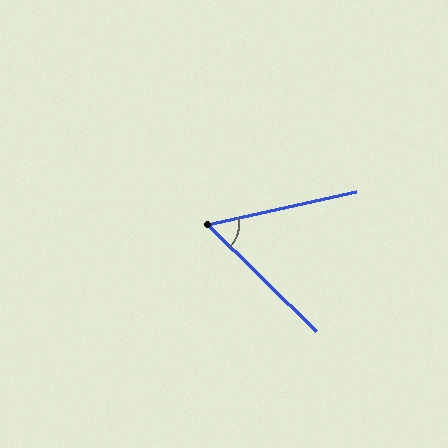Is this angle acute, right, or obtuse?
It is acute.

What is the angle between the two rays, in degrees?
Approximately 57 degrees.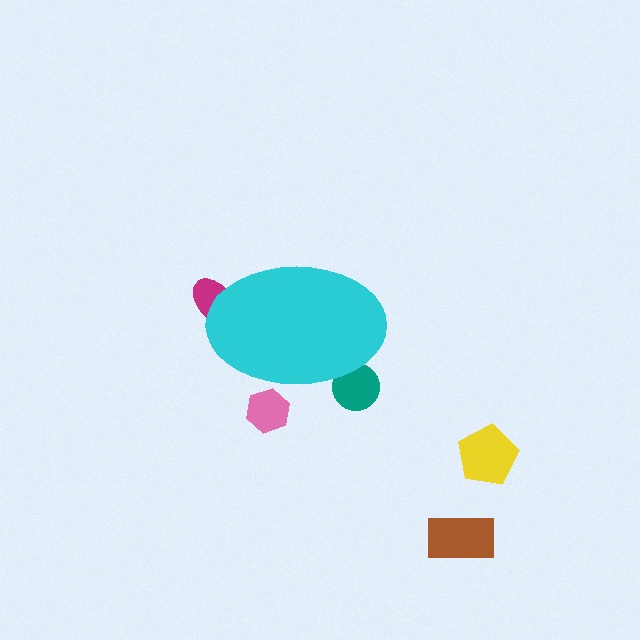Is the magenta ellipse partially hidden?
Yes, the magenta ellipse is partially hidden behind the cyan ellipse.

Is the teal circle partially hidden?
Yes, the teal circle is partially hidden behind the cyan ellipse.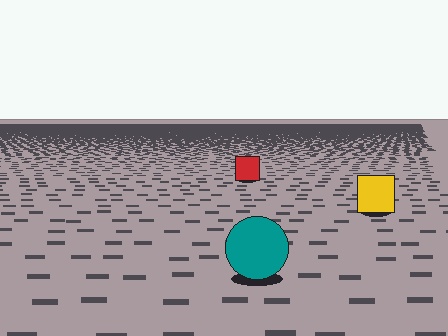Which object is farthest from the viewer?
The red square is farthest from the viewer. It appears smaller and the ground texture around it is denser.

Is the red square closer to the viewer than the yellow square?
No. The yellow square is closer — you can tell from the texture gradient: the ground texture is coarser near it.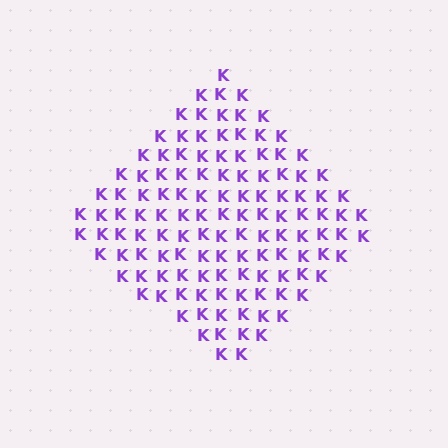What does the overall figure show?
The overall figure shows a diamond.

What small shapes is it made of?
It is made of small letter K's.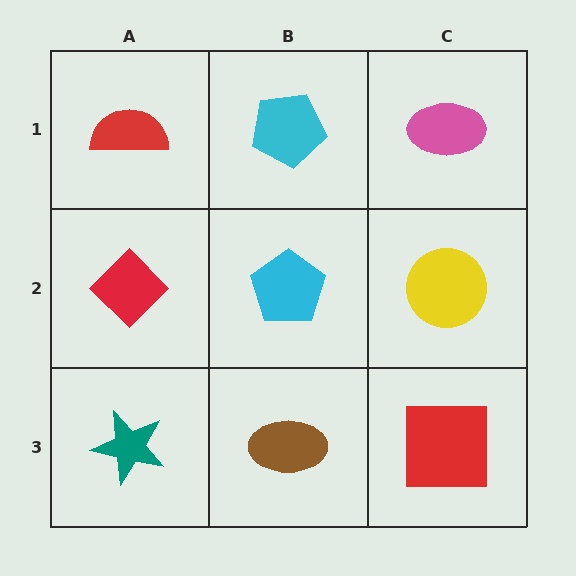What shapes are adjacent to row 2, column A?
A red semicircle (row 1, column A), a teal star (row 3, column A), a cyan pentagon (row 2, column B).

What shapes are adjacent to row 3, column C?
A yellow circle (row 2, column C), a brown ellipse (row 3, column B).